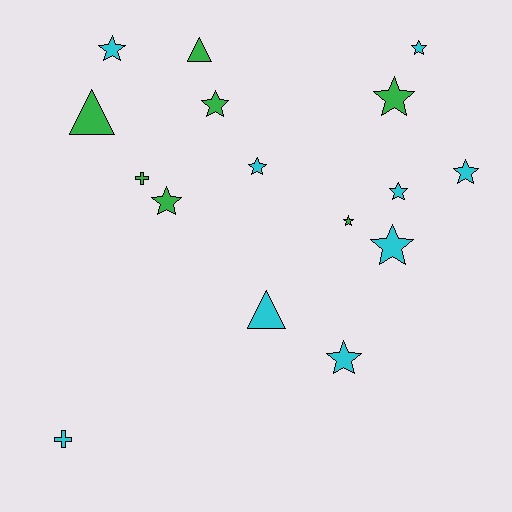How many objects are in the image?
There are 16 objects.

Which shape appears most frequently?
Star, with 11 objects.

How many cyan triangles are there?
There is 1 cyan triangle.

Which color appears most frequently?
Cyan, with 9 objects.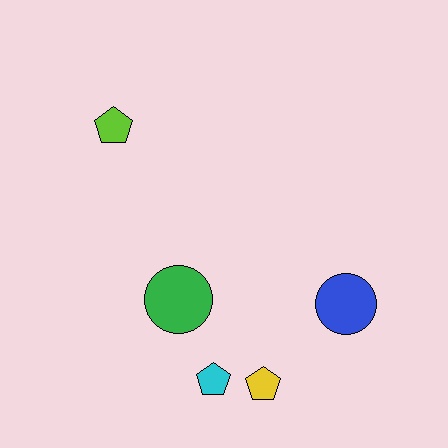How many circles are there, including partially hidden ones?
There are 2 circles.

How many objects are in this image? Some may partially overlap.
There are 5 objects.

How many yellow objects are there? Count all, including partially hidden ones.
There is 1 yellow object.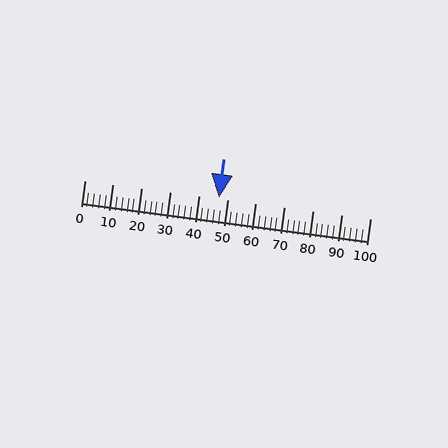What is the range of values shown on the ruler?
The ruler shows values from 0 to 100.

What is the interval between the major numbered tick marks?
The major tick marks are spaced 10 units apart.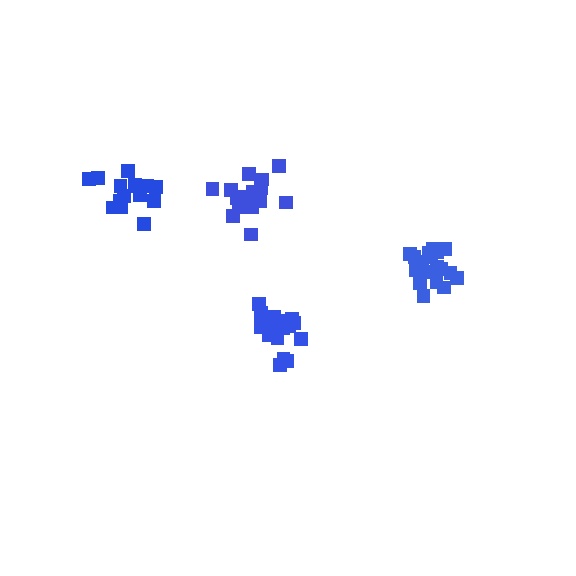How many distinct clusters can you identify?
There are 4 distinct clusters.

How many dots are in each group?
Group 1: 16 dots, Group 2: 15 dots, Group 3: 19 dots, Group 4: 20 dots (70 total).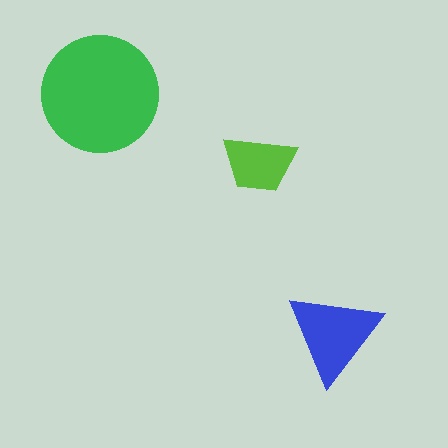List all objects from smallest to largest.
The lime trapezoid, the blue triangle, the green circle.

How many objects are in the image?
There are 3 objects in the image.